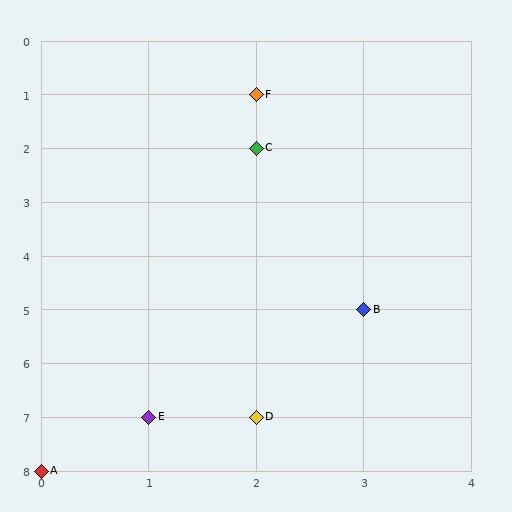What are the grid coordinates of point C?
Point C is at grid coordinates (2, 2).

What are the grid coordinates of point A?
Point A is at grid coordinates (0, 8).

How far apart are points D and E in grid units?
Points D and E are 1 column apart.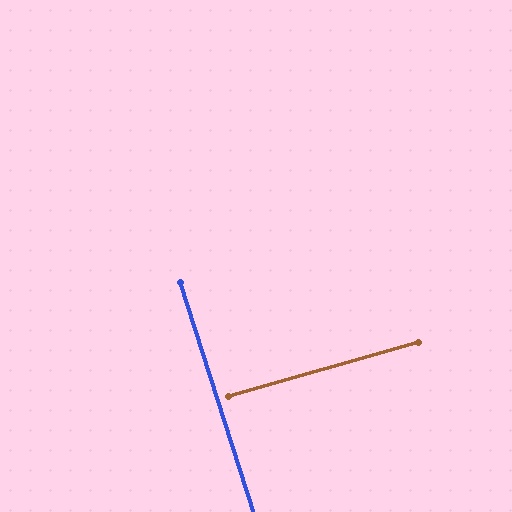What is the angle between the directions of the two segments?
Approximately 88 degrees.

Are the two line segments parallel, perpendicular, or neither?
Perpendicular — they meet at approximately 88°.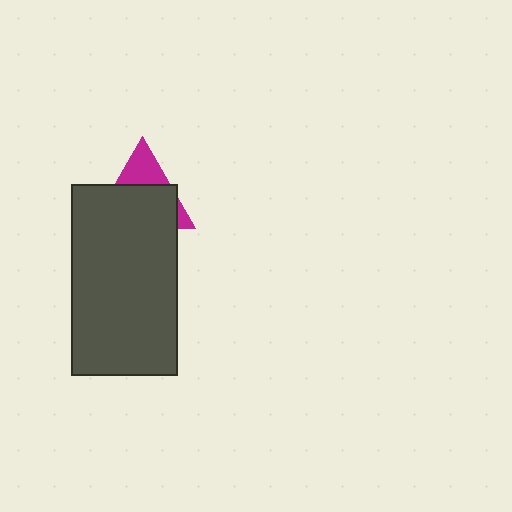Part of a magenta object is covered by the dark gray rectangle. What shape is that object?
It is a triangle.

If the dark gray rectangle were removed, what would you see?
You would see the complete magenta triangle.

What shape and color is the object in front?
The object in front is a dark gray rectangle.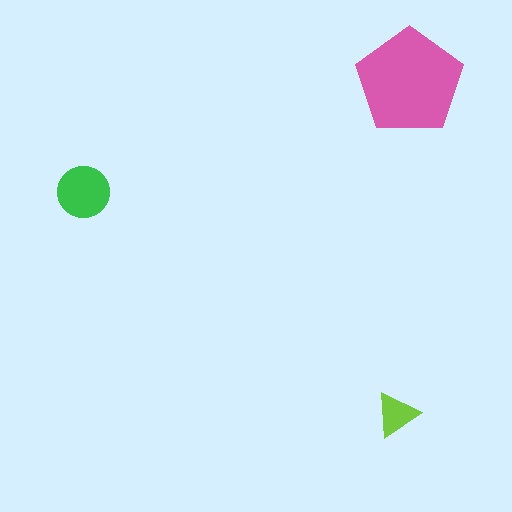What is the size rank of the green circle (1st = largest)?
2nd.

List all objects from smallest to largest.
The lime triangle, the green circle, the pink pentagon.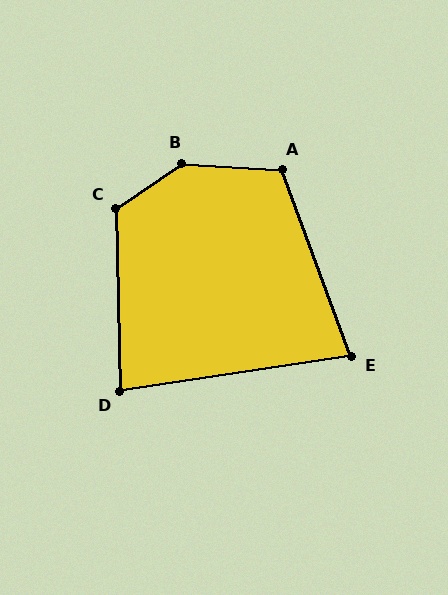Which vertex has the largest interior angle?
B, at approximately 142 degrees.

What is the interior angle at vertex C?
Approximately 123 degrees (obtuse).